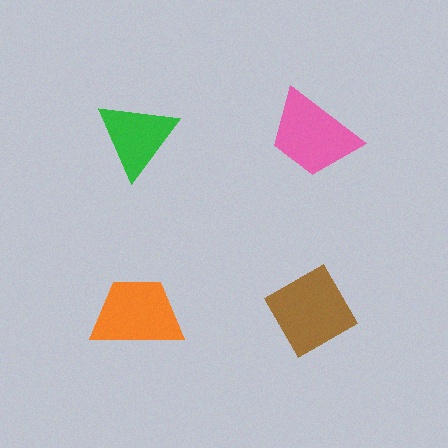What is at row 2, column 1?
An orange trapezoid.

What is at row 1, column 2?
A pink trapezoid.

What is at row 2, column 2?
A brown diamond.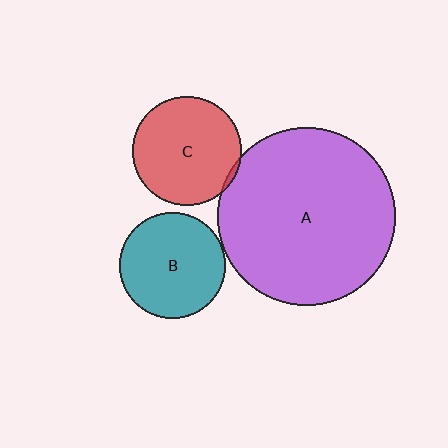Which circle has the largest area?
Circle A (purple).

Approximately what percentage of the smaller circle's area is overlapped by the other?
Approximately 5%.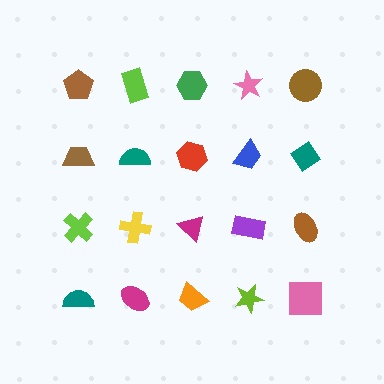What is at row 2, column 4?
A blue trapezoid.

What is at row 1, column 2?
A lime rectangle.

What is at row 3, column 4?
A purple rectangle.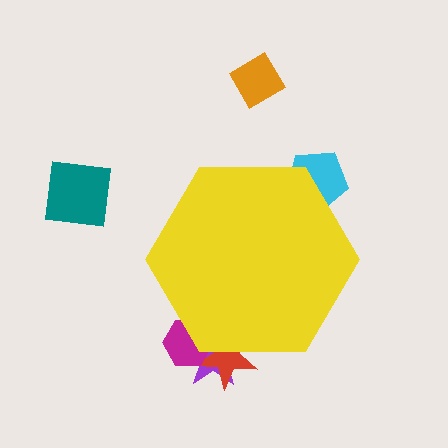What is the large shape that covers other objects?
A yellow hexagon.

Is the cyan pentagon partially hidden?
Yes, the cyan pentagon is partially hidden behind the yellow hexagon.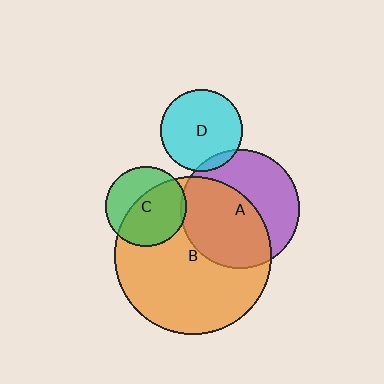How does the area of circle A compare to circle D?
Approximately 2.1 times.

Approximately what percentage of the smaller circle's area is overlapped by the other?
Approximately 10%.